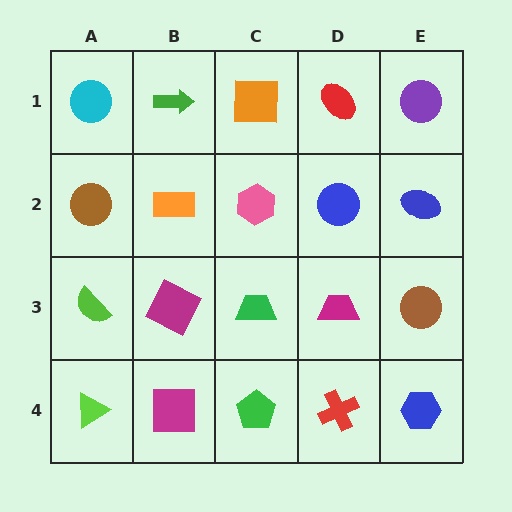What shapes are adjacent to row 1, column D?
A blue circle (row 2, column D), an orange square (row 1, column C), a purple circle (row 1, column E).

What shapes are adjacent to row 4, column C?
A green trapezoid (row 3, column C), a magenta square (row 4, column B), a red cross (row 4, column D).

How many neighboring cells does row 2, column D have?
4.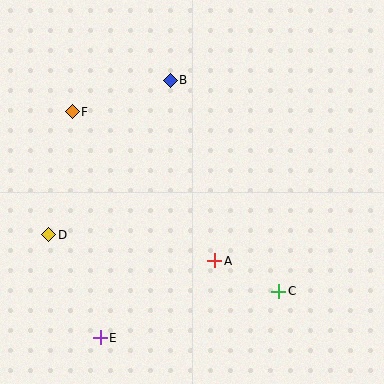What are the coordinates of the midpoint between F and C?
The midpoint between F and C is at (176, 201).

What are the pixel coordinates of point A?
Point A is at (215, 261).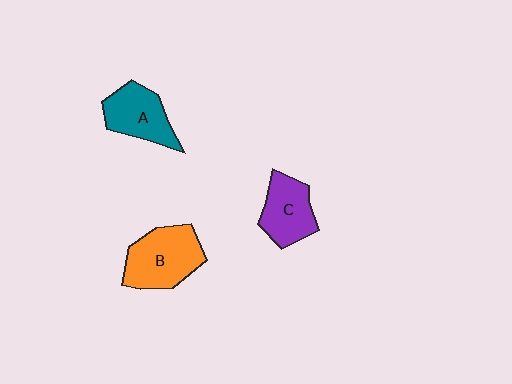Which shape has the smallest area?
Shape C (purple).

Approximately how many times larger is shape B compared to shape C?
Approximately 1.3 times.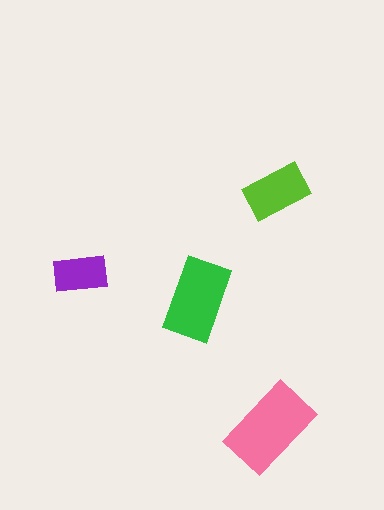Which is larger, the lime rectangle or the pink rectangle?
The pink one.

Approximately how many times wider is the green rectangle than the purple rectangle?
About 1.5 times wider.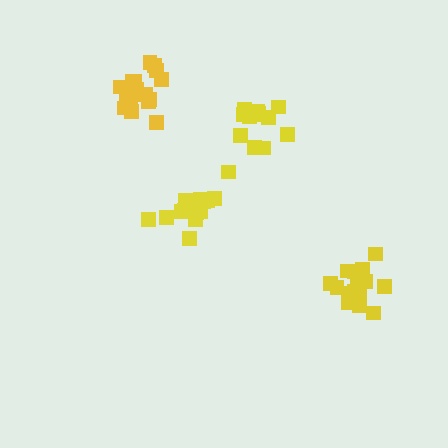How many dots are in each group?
Group 1: 19 dots, Group 2: 15 dots, Group 3: 14 dots, Group 4: 18 dots (66 total).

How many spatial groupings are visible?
There are 4 spatial groupings.